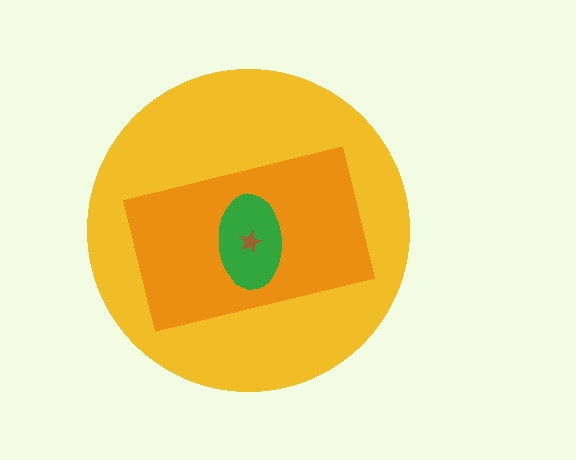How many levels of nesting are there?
4.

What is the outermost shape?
The yellow circle.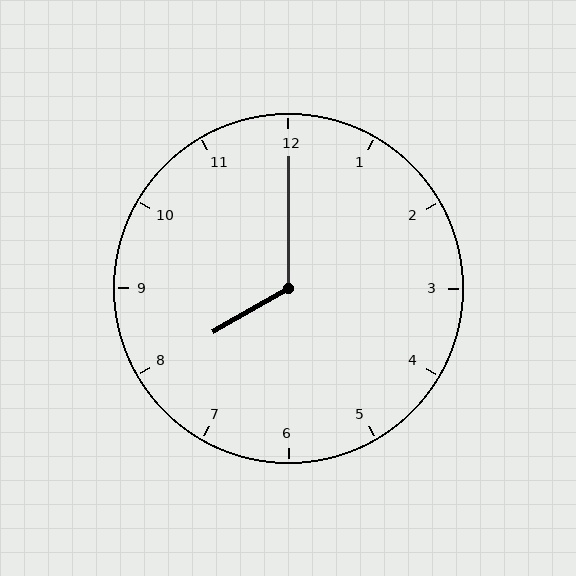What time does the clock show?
8:00.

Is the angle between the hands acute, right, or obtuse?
It is obtuse.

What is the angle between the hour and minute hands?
Approximately 120 degrees.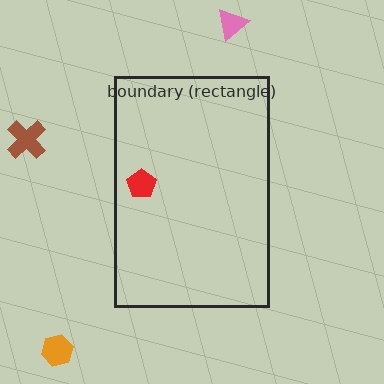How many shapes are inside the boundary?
1 inside, 3 outside.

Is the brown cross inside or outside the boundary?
Outside.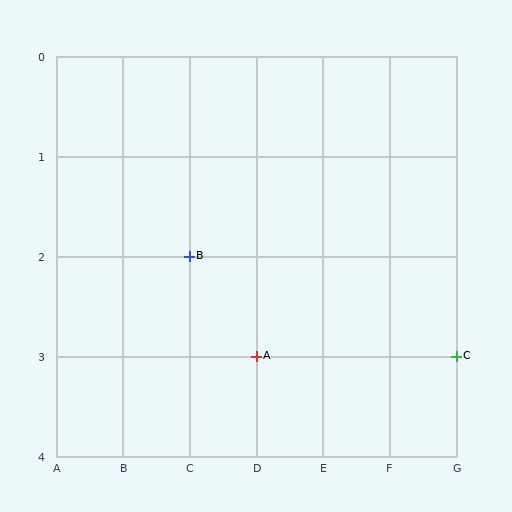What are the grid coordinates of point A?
Point A is at grid coordinates (D, 3).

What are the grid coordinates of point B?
Point B is at grid coordinates (C, 2).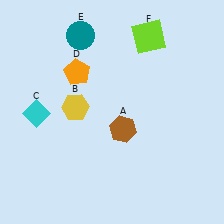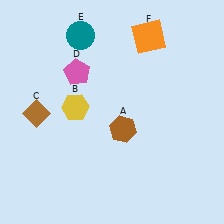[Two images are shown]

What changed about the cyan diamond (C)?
In Image 1, C is cyan. In Image 2, it changed to brown.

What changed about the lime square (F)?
In Image 1, F is lime. In Image 2, it changed to orange.